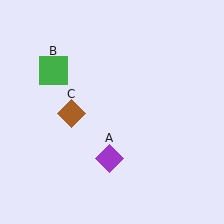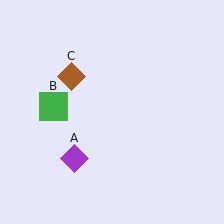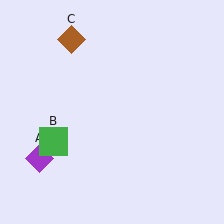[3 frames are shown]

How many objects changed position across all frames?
3 objects changed position: purple diamond (object A), green square (object B), brown diamond (object C).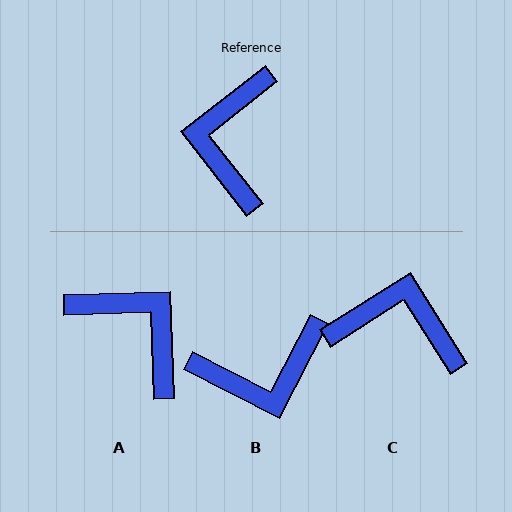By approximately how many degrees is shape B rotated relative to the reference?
Approximately 115 degrees counter-clockwise.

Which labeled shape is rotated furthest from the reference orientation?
A, about 126 degrees away.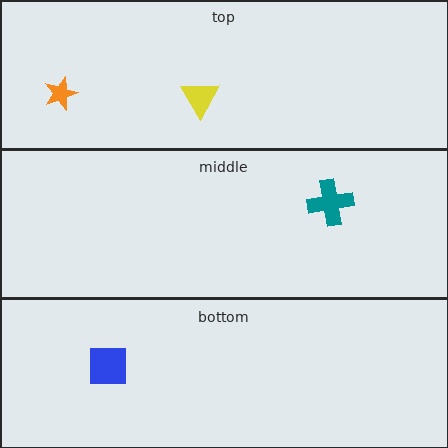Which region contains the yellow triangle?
The top region.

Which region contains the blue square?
The bottom region.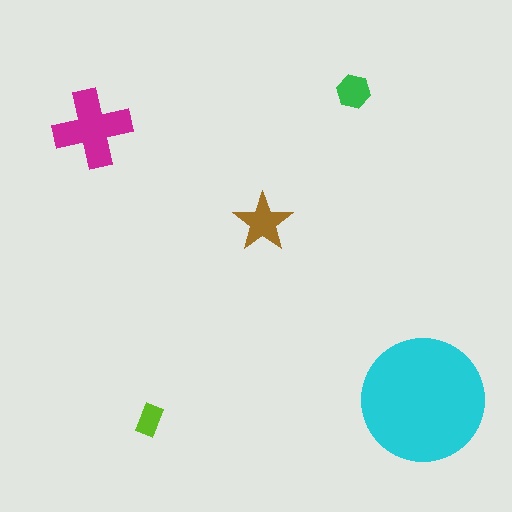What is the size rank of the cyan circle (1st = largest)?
1st.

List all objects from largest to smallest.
The cyan circle, the magenta cross, the brown star, the green hexagon, the lime rectangle.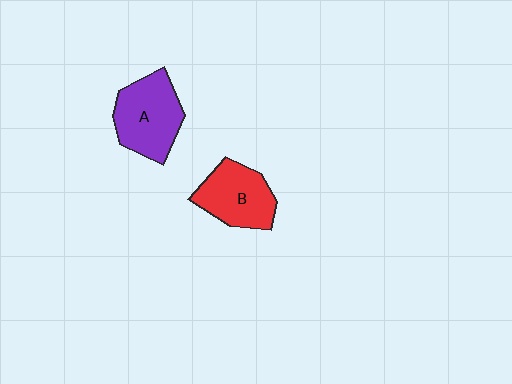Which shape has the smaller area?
Shape B (red).